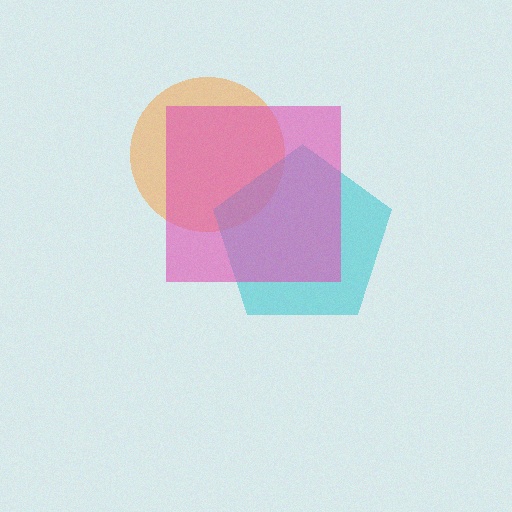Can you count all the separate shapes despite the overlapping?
Yes, there are 3 separate shapes.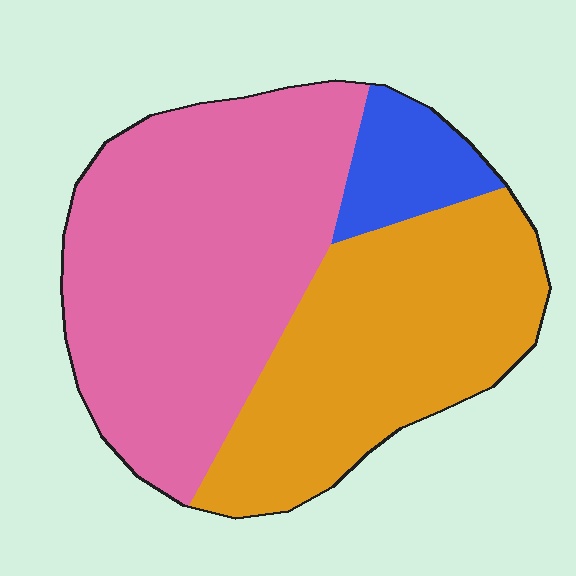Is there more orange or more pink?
Pink.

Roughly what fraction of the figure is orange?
Orange covers 39% of the figure.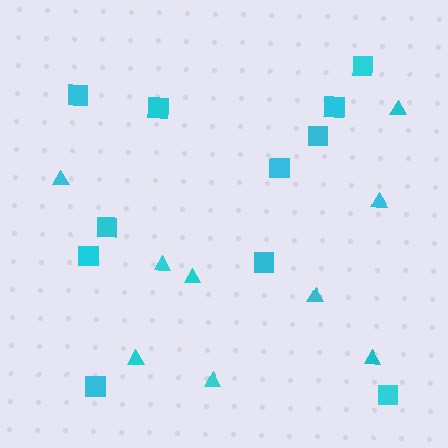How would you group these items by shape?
There are 2 groups: one group of triangles (9) and one group of squares (11).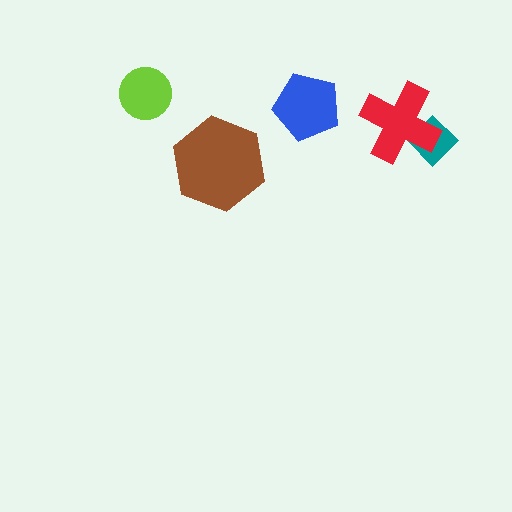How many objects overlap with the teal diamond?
1 object overlaps with the teal diamond.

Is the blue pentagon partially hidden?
No, no other shape covers it.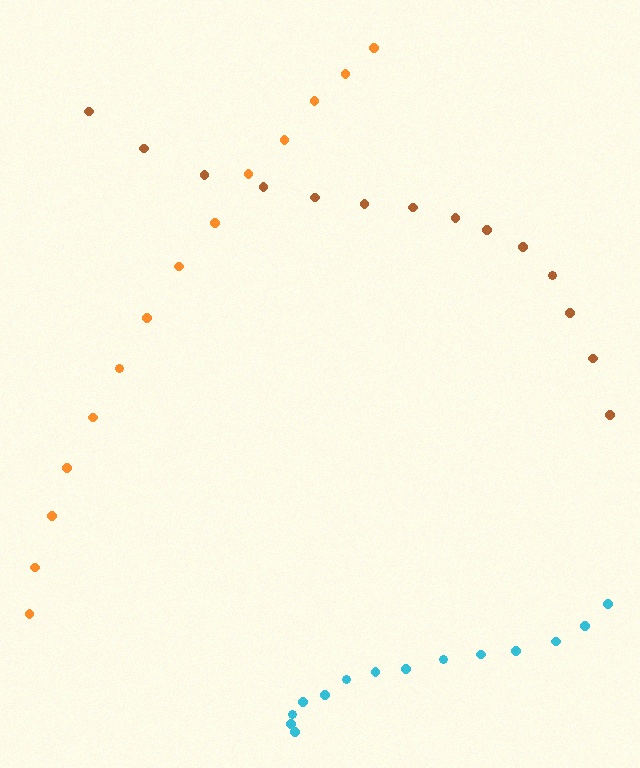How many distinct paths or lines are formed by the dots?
There are 3 distinct paths.